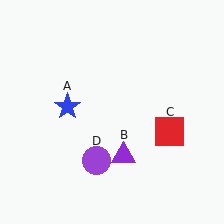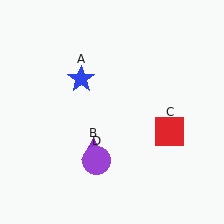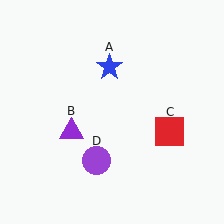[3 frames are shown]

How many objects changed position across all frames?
2 objects changed position: blue star (object A), purple triangle (object B).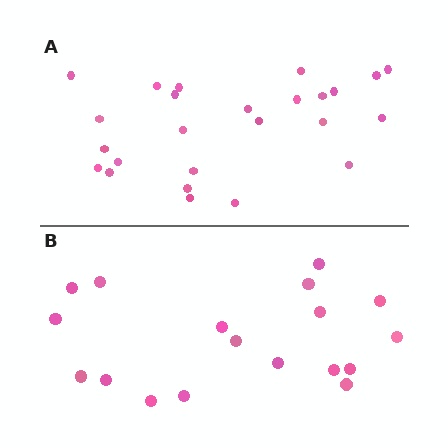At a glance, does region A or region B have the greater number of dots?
Region A (the top region) has more dots.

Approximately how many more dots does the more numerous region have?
Region A has roughly 8 or so more dots than region B.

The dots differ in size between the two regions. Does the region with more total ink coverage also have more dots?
No. Region B has more total ink coverage because its dots are larger, but region A actually contains more individual dots. Total area can be misleading — the number of items is what matters here.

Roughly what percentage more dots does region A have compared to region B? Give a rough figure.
About 40% more.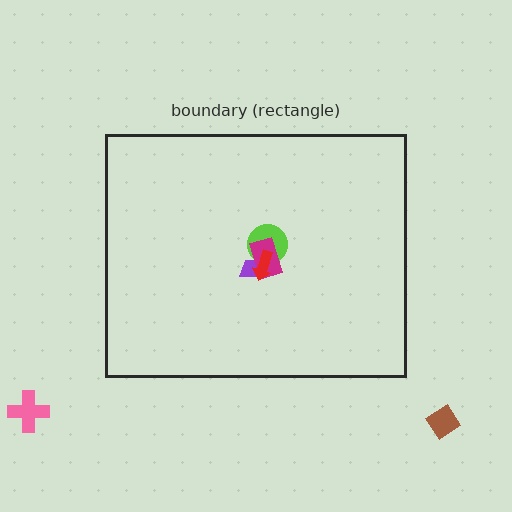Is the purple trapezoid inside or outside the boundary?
Inside.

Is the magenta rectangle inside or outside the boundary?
Inside.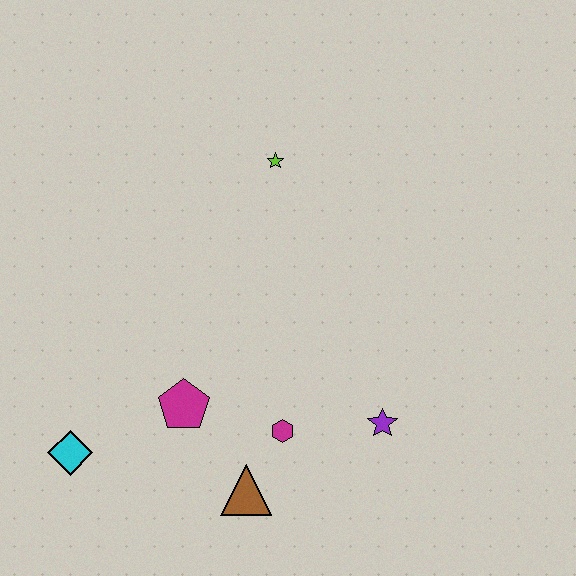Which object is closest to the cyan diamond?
The magenta pentagon is closest to the cyan diamond.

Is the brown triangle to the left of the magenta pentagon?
No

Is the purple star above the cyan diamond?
Yes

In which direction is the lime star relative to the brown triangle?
The lime star is above the brown triangle.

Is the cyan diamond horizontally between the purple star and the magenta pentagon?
No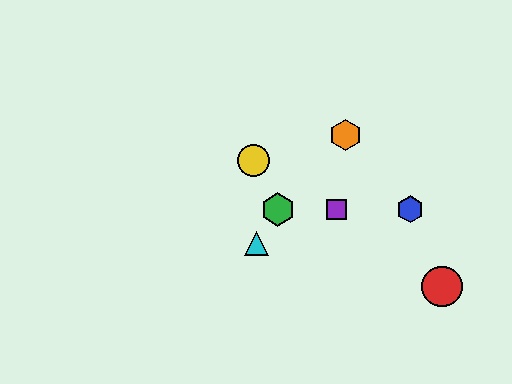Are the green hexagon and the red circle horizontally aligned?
No, the green hexagon is at y≈209 and the red circle is at y≈286.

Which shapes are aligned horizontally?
The blue hexagon, the green hexagon, the purple square are aligned horizontally.